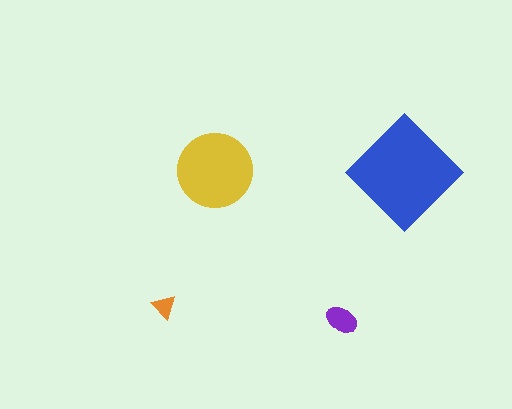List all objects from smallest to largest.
The orange triangle, the purple ellipse, the yellow circle, the blue diamond.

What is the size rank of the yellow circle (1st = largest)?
2nd.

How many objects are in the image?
There are 4 objects in the image.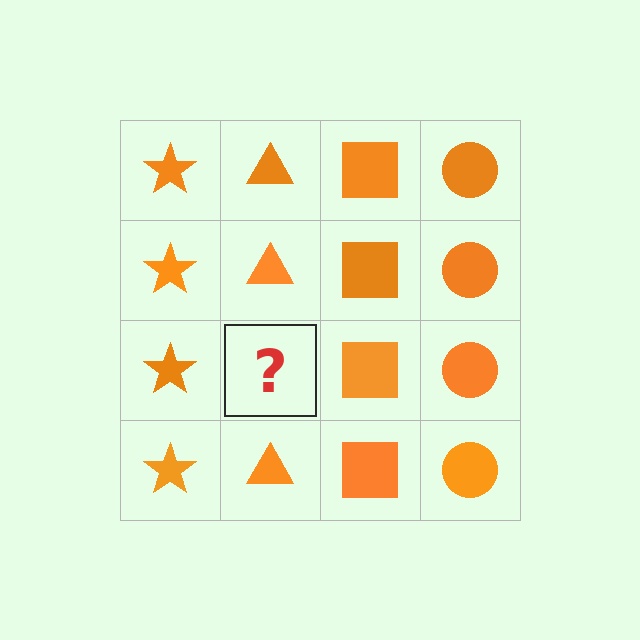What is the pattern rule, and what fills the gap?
The rule is that each column has a consistent shape. The gap should be filled with an orange triangle.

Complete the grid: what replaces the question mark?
The question mark should be replaced with an orange triangle.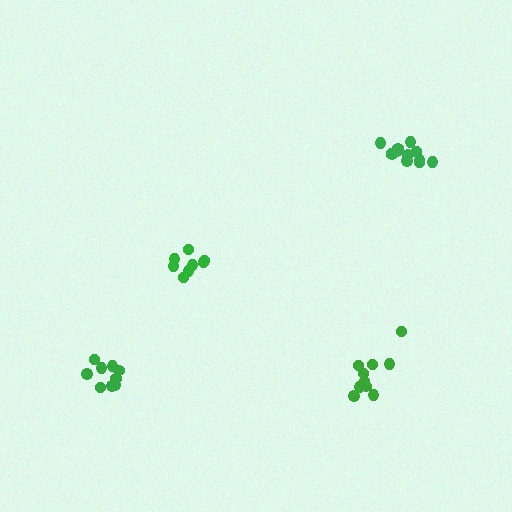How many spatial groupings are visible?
There are 4 spatial groupings.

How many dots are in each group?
Group 1: 8 dots, Group 2: 12 dots, Group 3: 10 dots, Group 4: 9 dots (39 total).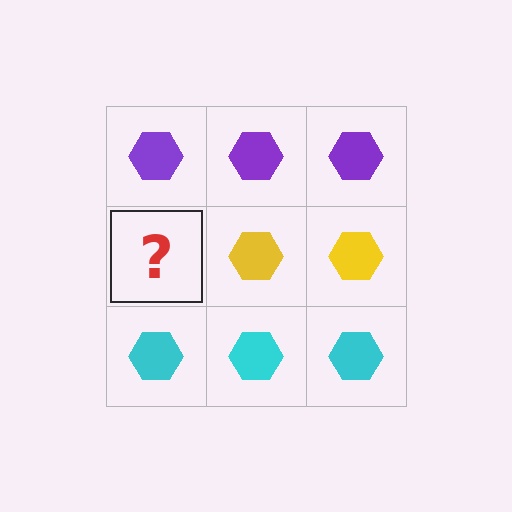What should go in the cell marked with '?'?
The missing cell should contain a yellow hexagon.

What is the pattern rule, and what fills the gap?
The rule is that each row has a consistent color. The gap should be filled with a yellow hexagon.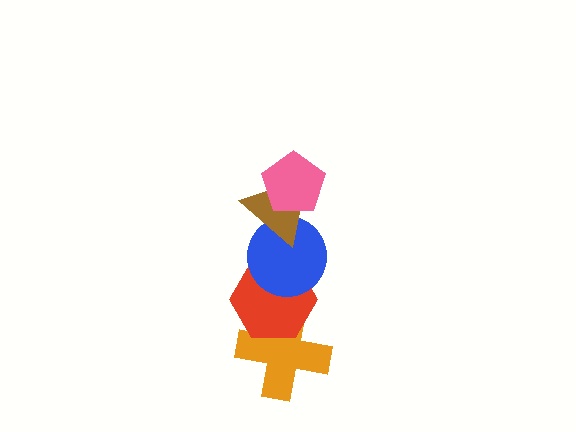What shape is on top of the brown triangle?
The pink pentagon is on top of the brown triangle.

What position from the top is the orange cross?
The orange cross is 5th from the top.